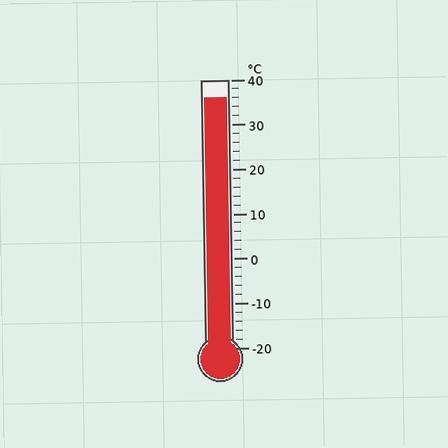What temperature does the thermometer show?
The thermometer shows approximately 36°C.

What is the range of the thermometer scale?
The thermometer scale ranges from -20°C to 40°C.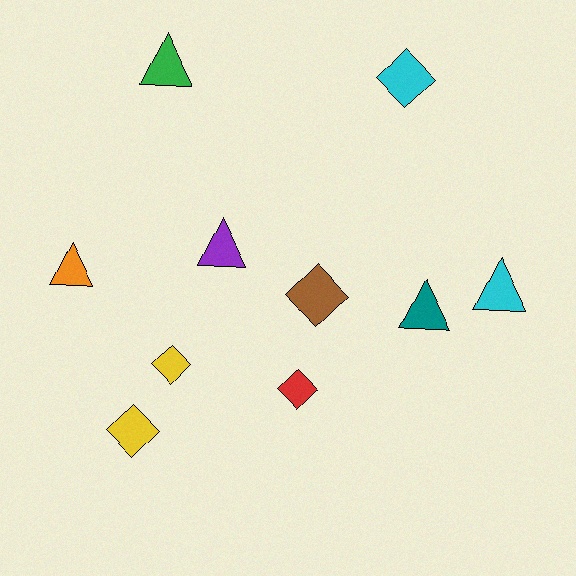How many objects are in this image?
There are 10 objects.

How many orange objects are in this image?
There is 1 orange object.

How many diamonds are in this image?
There are 5 diamonds.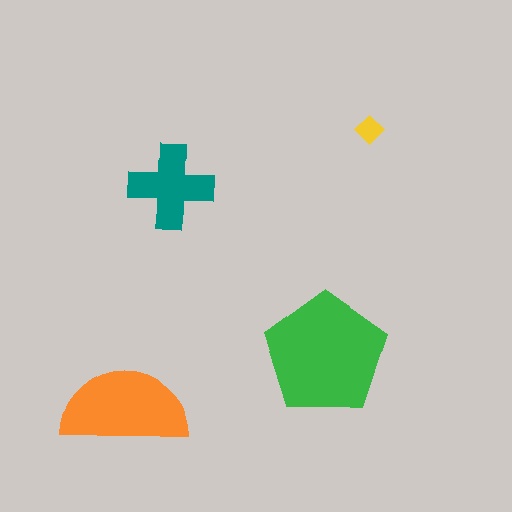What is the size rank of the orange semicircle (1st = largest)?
2nd.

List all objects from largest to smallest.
The green pentagon, the orange semicircle, the teal cross, the yellow diamond.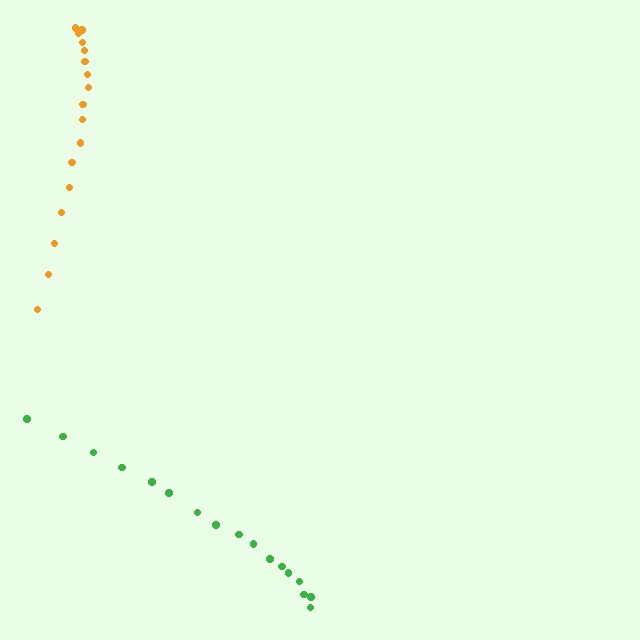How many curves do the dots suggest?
There are 2 distinct paths.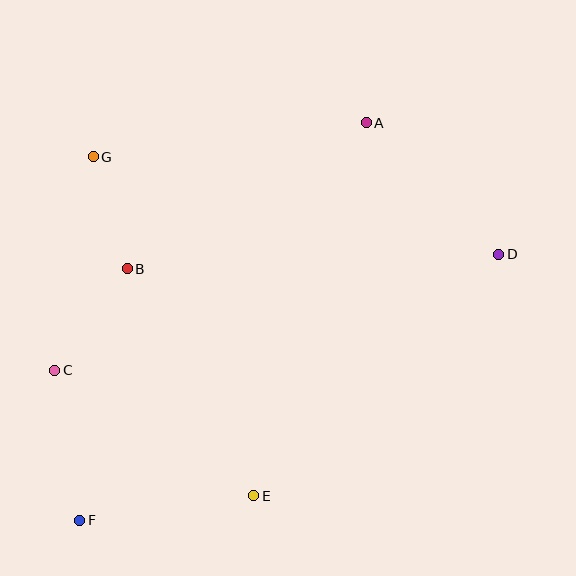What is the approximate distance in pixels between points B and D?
The distance between B and D is approximately 371 pixels.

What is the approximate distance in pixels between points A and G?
The distance between A and G is approximately 275 pixels.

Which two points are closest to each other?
Points B and G are closest to each other.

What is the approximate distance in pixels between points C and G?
The distance between C and G is approximately 217 pixels.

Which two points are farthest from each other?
Points D and F are farthest from each other.